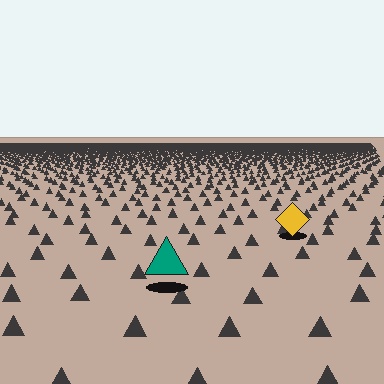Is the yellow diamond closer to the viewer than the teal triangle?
No. The teal triangle is closer — you can tell from the texture gradient: the ground texture is coarser near it.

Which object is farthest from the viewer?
The yellow diamond is farthest from the viewer. It appears smaller and the ground texture around it is denser.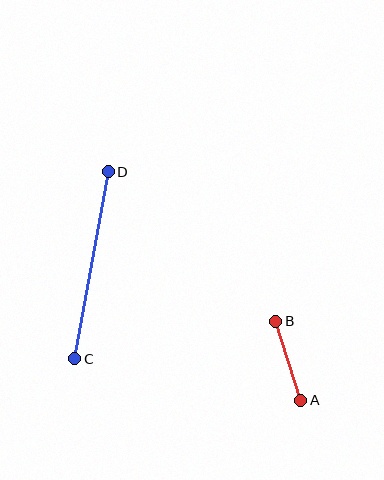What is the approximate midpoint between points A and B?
The midpoint is at approximately (288, 361) pixels.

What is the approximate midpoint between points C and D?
The midpoint is at approximately (92, 265) pixels.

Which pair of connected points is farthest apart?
Points C and D are farthest apart.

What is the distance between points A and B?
The distance is approximately 83 pixels.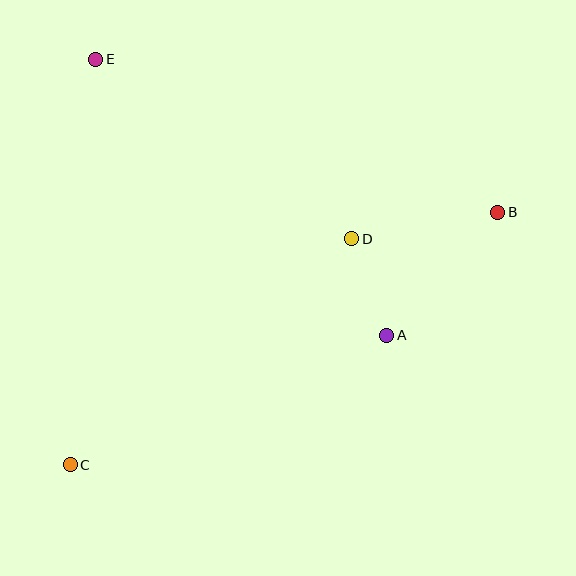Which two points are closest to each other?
Points A and D are closest to each other.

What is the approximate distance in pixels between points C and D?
The distance between C and D is approximately 361 pixels.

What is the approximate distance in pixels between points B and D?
The distance between B and D is approximately 148 pixels.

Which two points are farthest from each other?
Points B and C are farthest from each other.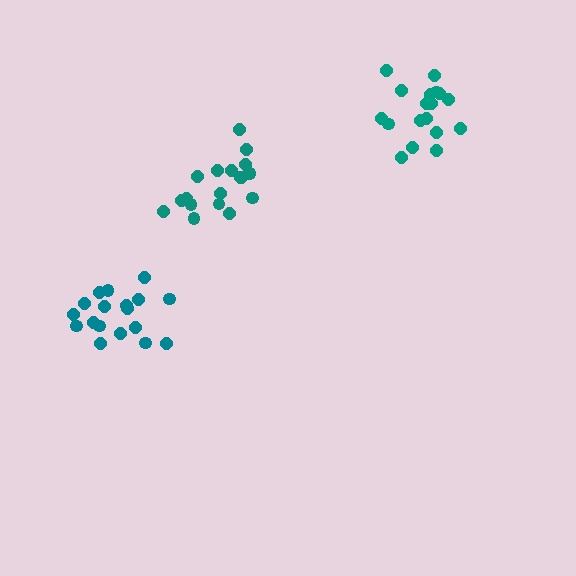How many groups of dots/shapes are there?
There are 3 groups.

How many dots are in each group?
Group 1: 18 dots, Group 2: 18 dots, Group 3: 18 dots (54 total).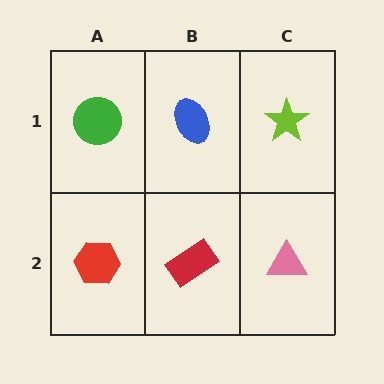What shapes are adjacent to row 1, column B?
A red rectangle (row 2, column B), a green circle (row 1, column A), a lime star (row 1, column C).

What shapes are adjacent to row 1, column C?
A pink triangle (row 2, column C), a blue ellipse (row 1, column B).